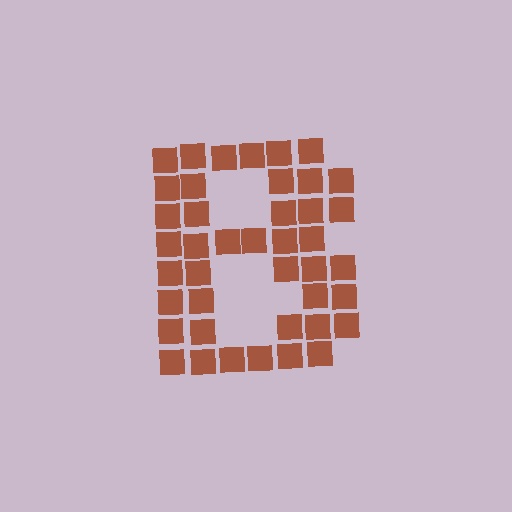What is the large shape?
The large shape is the letter B.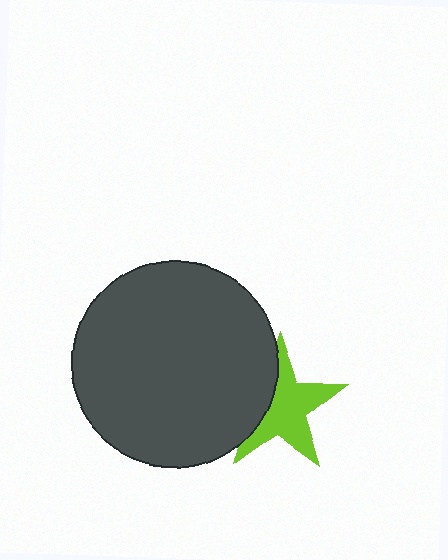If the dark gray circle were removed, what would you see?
You would see the complete lime star.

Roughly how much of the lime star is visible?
Most of it is visible (roughly 67%).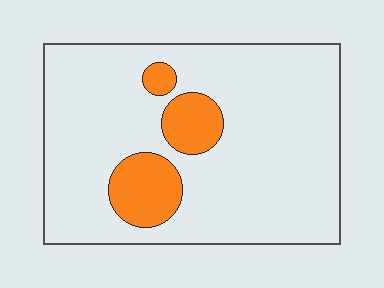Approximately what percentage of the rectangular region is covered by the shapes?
Approximately 15%.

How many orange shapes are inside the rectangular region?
3.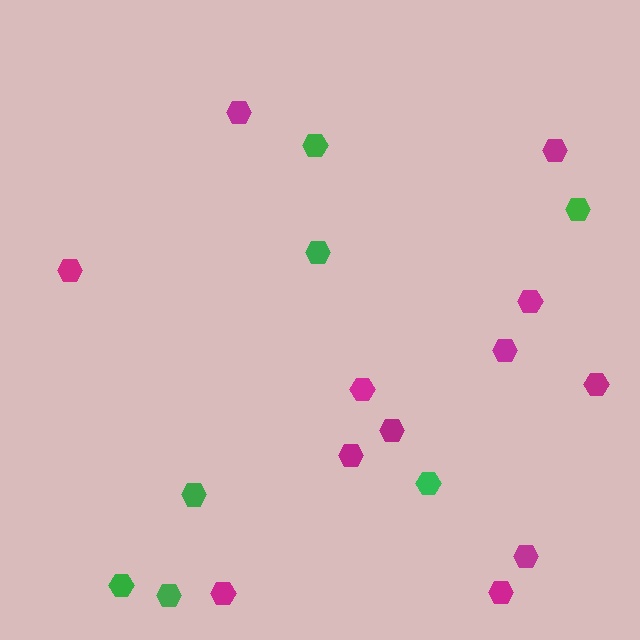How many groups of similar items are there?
There are 2 groups: one group of magenta hexagons (12) and one group of green hexagons (7).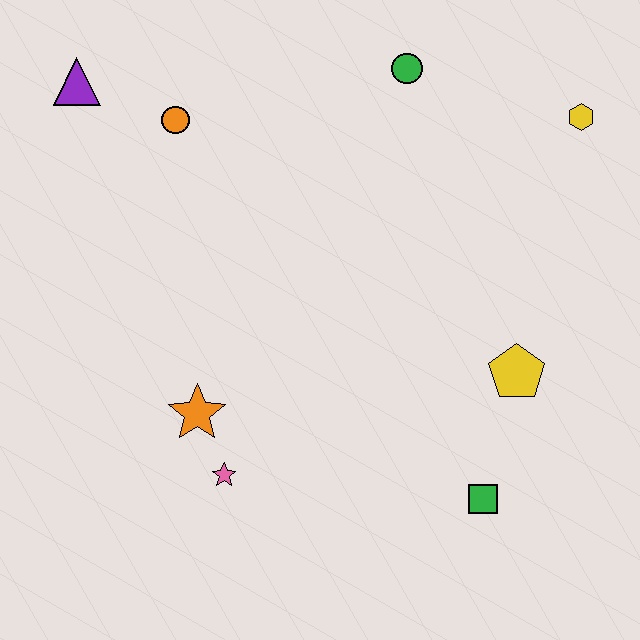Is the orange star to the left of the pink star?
Yes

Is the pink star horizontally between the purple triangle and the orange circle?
No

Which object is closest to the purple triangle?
The orange circle is closest to the purple triangle.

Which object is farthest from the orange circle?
The green square is farthest from the orange circle.